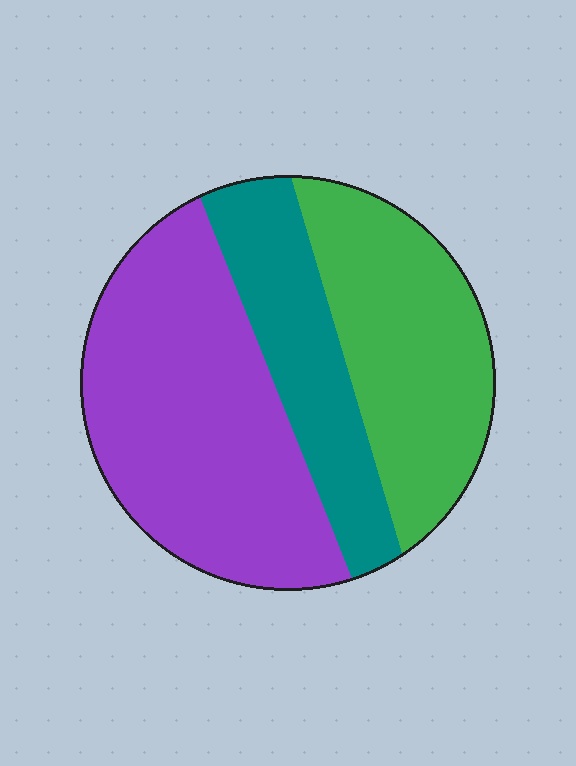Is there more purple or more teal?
Purple.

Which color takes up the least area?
Teal, at roughly 20%.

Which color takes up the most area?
Purple, at roughly 45%.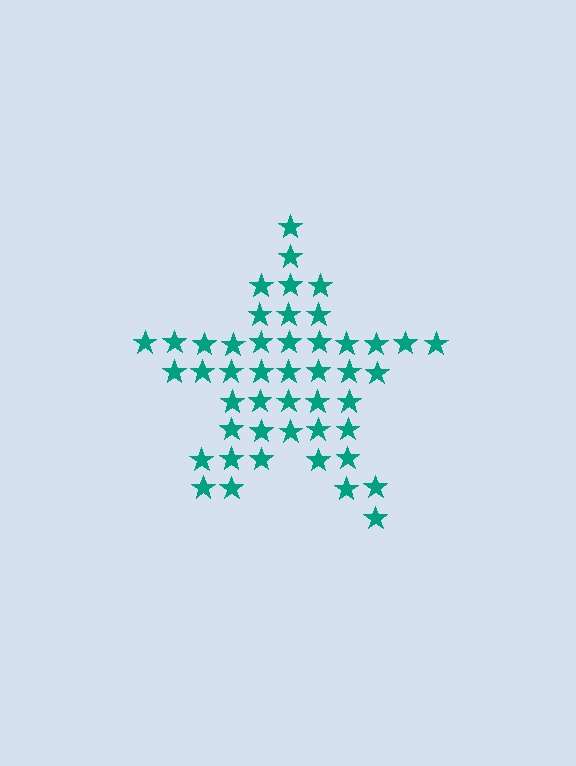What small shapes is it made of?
It is made of small stars.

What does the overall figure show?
The overall figure shows a star.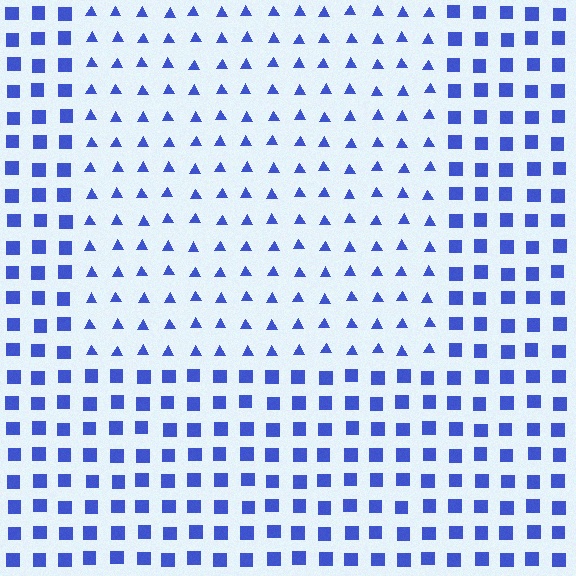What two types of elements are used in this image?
The image uses triangles inside the rectangle region and squares outside it.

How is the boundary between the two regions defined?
The boundary is defined by a change in element shape: triangles inside vs. squares outside. All elements share the same color and spacing.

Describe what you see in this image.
The image is filled with small blue elements arranged in a uniform grid. A rectangle-shaped region contains triangles, while the surrounding area contains squares. The boundary is defined purely by the change in element shape.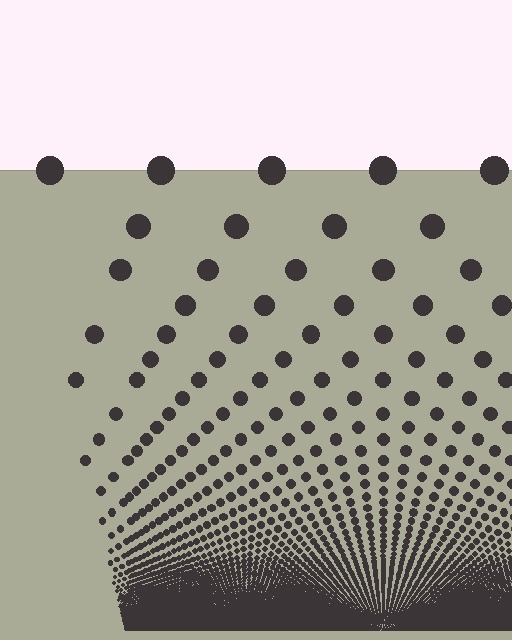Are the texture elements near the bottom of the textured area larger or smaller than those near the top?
Smaller. The gradient is inverted — elements near the bottom are smaller and denser.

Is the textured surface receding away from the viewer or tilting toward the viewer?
The surface appears to tilt toward the viewer. Texture elements get larger and sparser toward the top.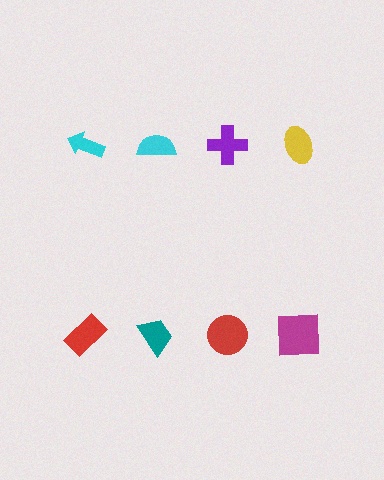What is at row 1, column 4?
A yellow ellipse.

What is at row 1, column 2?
A cyan semicircle.